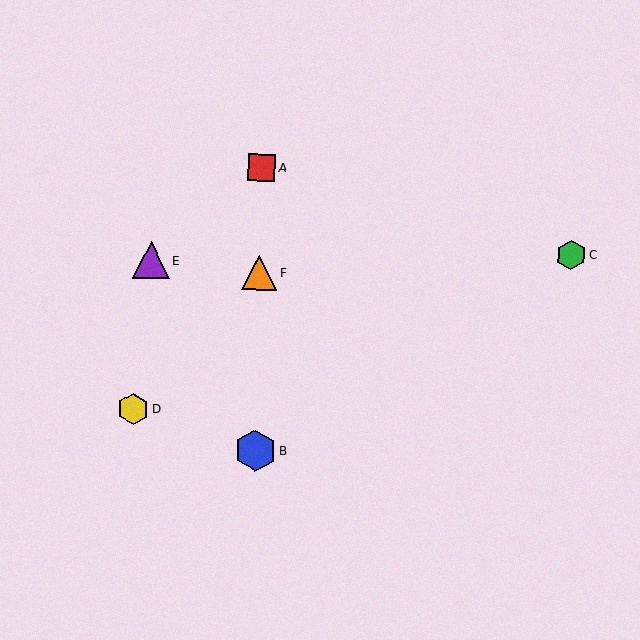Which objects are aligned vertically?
Objects A, B, F are aligned vertically.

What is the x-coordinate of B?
Object B is at x≈255.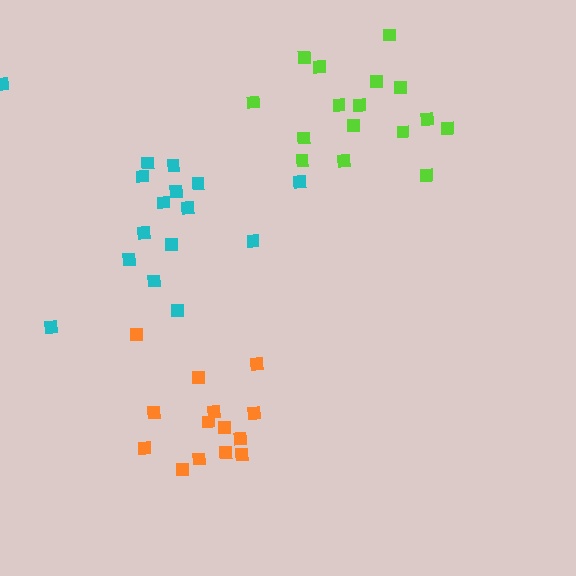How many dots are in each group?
Group 1: 16 dots, Group 2: 14 dots, Group 3: 16 dots (46 total).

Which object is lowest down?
The orange cluster is bottommost.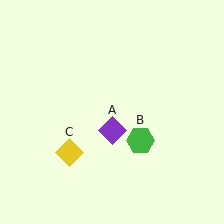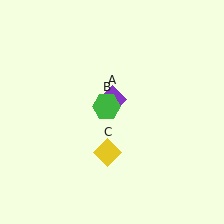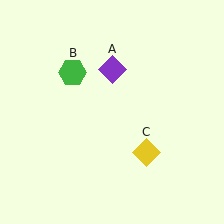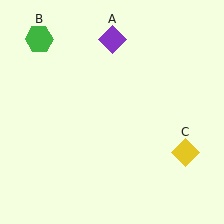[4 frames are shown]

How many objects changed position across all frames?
3 objects changed position: purple diamond (object A), green hexagon (object B), yellow diamond (object C).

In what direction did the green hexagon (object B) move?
The green hexagon (object B) moved up and to the left.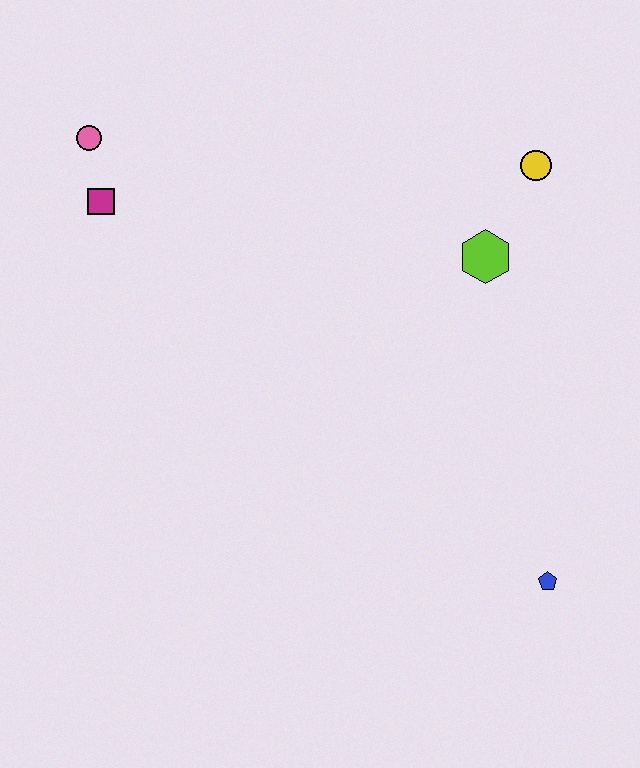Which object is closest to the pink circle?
The magenta square is closest to the pink circle.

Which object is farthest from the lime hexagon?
The pink circle is farthest from the lime hexagon.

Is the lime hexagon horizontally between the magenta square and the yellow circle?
Yes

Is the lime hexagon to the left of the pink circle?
No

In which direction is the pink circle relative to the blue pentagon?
The pink circle is to the left of the blue pentagon.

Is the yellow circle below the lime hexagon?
No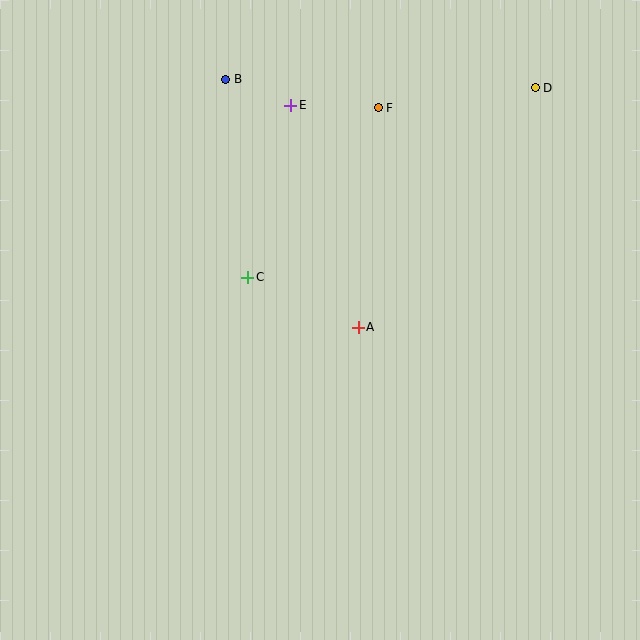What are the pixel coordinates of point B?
Point B is at (226, 79).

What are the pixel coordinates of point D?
Point D is at (535, 88).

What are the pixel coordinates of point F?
Point F is at (378, 108).